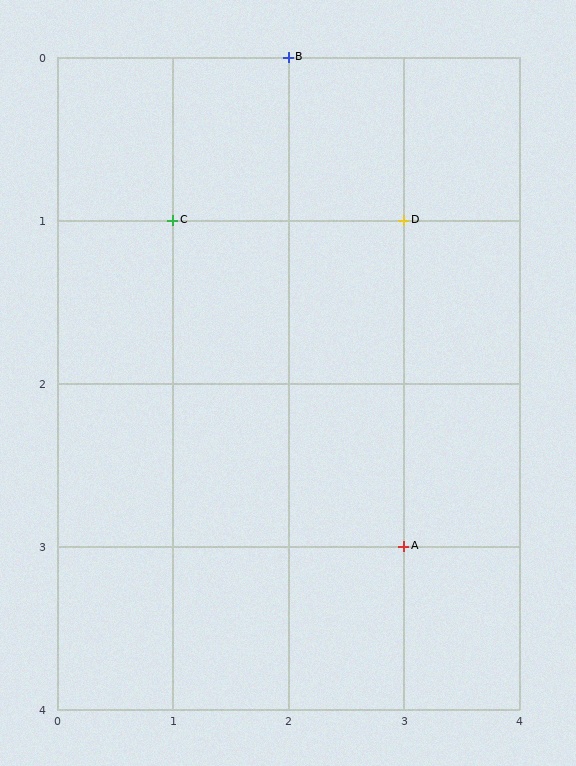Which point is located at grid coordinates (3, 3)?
Point A is at (3, 3).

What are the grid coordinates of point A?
Point A is at grid coordinates (3, 3).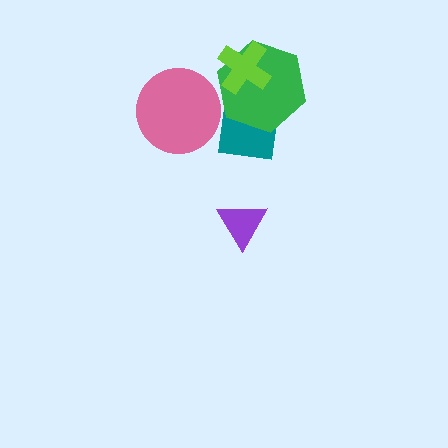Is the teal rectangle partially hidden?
Yes, it is partially covered by another shape.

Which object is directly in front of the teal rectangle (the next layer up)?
The green hexagon is directly in front of the teal rectangle.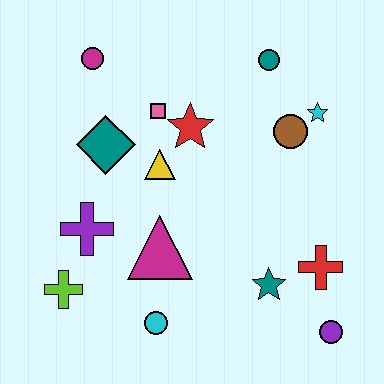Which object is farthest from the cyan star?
The lime cross is farthest from the cyan star.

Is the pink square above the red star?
Yes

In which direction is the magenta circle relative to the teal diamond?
The magenta circle is above the teal diamond.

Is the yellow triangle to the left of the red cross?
Yes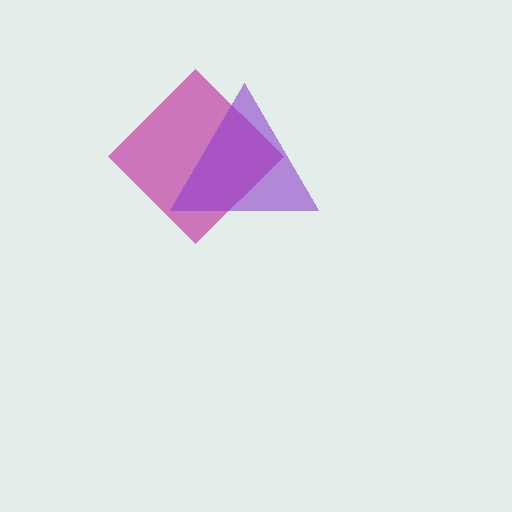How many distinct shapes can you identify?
There are 2 distinct shapes: a magenta diamond, a purple triangle.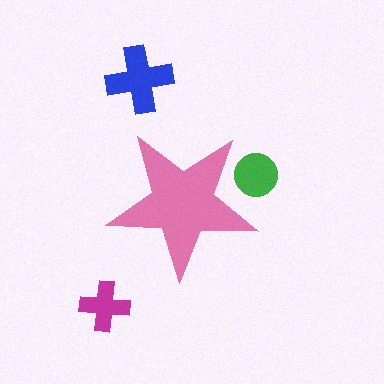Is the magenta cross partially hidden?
No, the magenta cross is fully visible.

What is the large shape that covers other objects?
A pink star.